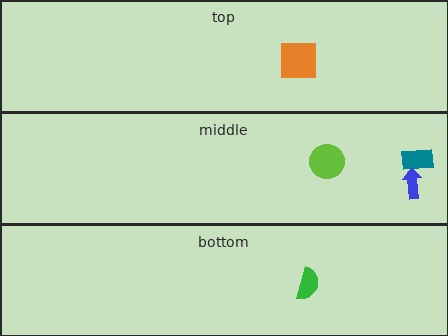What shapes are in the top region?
The orange square.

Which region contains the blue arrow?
The middle region.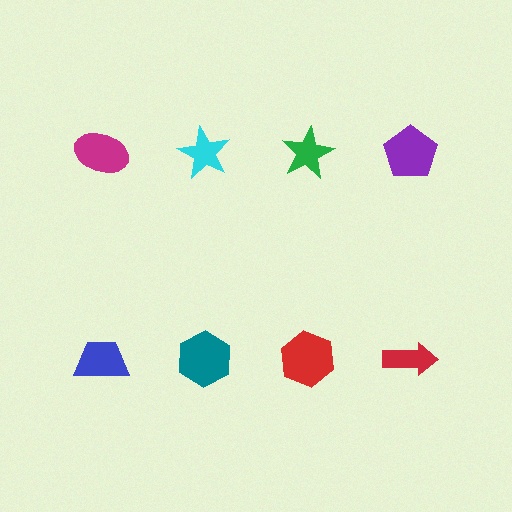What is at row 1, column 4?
A purple pentagon.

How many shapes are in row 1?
4 shapes.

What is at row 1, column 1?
A magenta ellipse.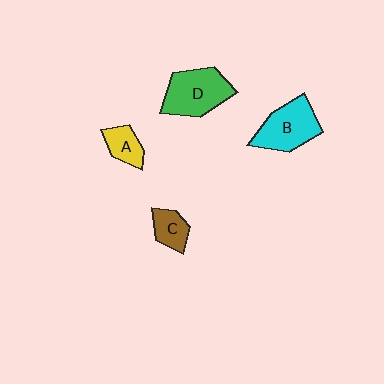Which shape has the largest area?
Shape D (green).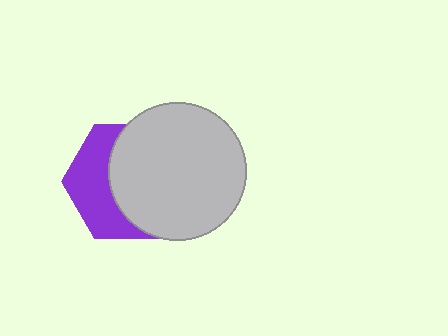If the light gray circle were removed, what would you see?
You would see the complete purple hexagon.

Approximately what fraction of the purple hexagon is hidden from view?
Roughly 59% of the purple hexagon is hidden behind the light gray circle.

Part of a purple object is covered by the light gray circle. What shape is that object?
It is a hexagon.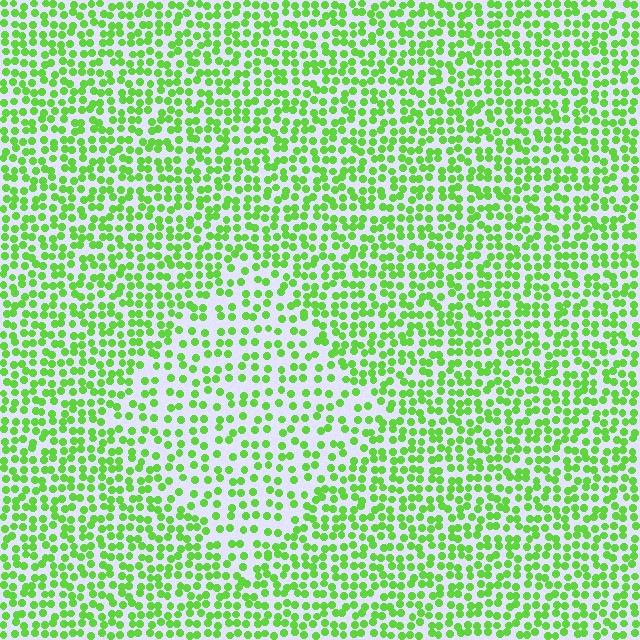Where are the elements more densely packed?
The elements are more densely packed outside the diamond boundary.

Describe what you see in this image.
The image contains small lime elements arranged at two different densities. A diamond-shaped region is visible where the elements are less densely packed than the surrounding area.